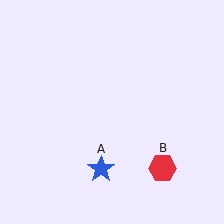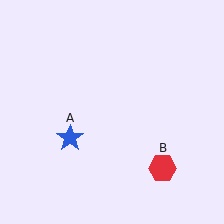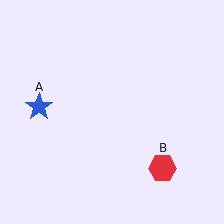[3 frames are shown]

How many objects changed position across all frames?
1 object changed position: blue star (object A).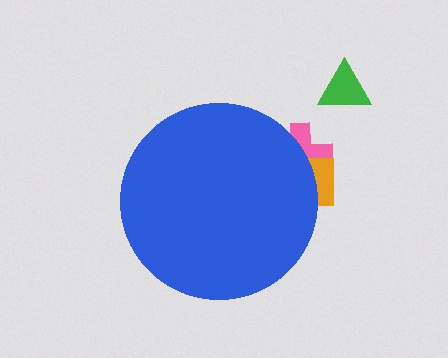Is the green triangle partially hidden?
No, the green triangle is fully visible.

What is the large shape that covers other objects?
A blue circle.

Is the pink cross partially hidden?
Yes, the pink cross is partially hidden behind the blue circle.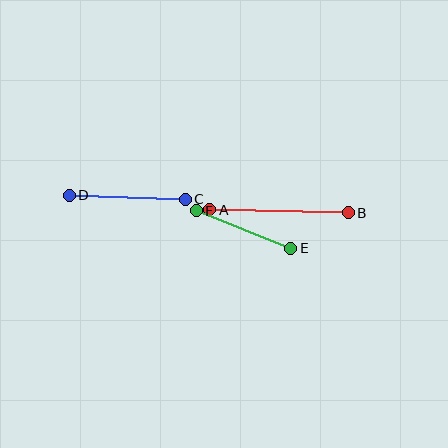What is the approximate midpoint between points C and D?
The midpoint is at approximately (127, 197) pixels.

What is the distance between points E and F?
The distance is approximately 101 pixels.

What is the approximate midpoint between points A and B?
The midpoint is at approximately (279, 211) pixels.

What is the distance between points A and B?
The distance is approximately 139 pixels.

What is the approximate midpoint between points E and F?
The midpoint is at approximately (243, 230) pixels.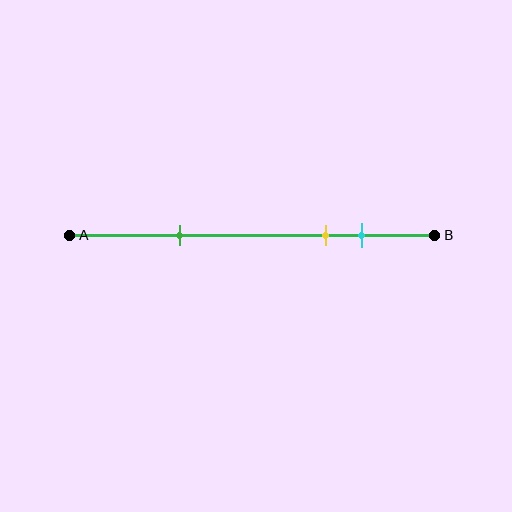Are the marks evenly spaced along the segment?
No, the marks are not evenly spaced.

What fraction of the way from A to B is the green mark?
The green mark is approximately 30% (0.3) of the way from A to B.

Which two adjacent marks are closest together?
The yellow and cyan marks are the closest adjacent pair.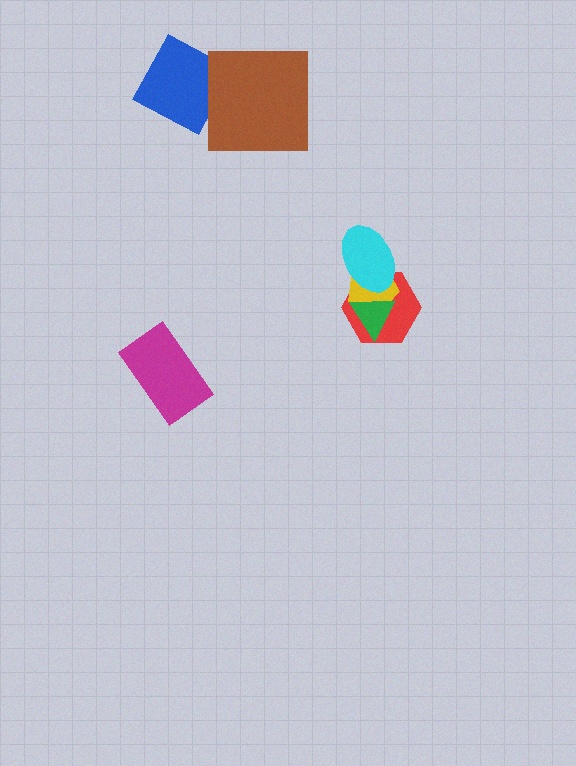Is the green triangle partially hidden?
Yes, it is partially covered by another shape.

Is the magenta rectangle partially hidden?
No, no other shape covers it.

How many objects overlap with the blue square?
1 object overlaps with the blue square.